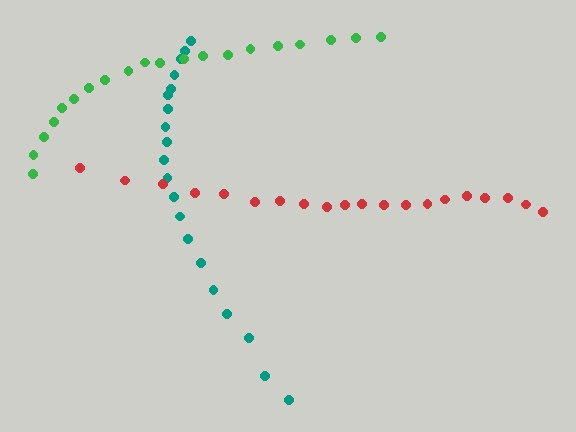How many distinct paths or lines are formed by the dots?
There are 3 distinct paths.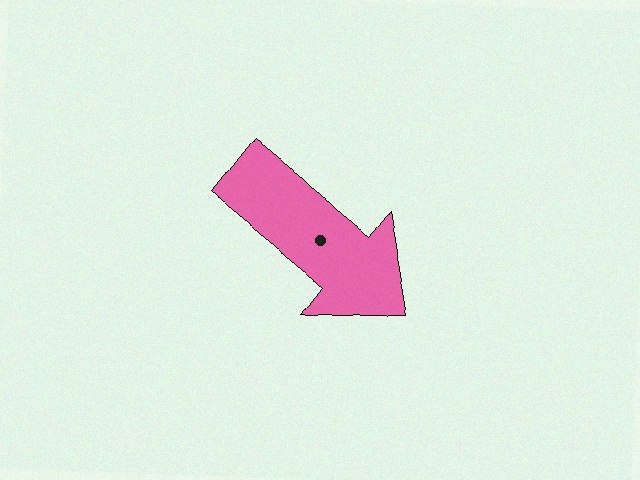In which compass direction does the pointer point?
Southeast.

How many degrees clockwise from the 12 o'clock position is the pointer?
Approximately 129 degrees.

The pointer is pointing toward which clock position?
Roughly 4 o'clock.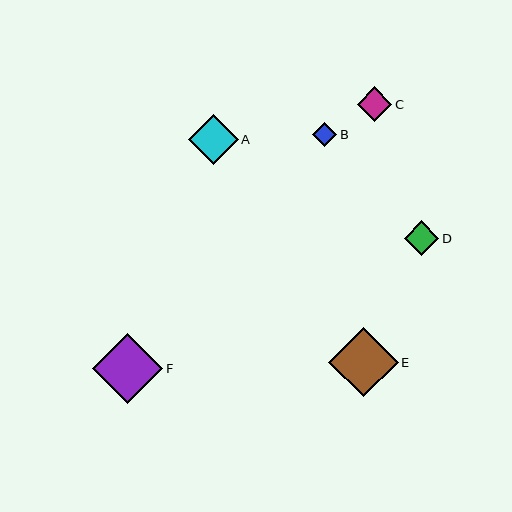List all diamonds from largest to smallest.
From largest to smallest: E, F, A, D, C, B.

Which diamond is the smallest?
Diamond B is the smallest with a size of approximately 24 pixels.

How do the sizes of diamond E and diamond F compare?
Diamond E and diamond F are approximately the same size.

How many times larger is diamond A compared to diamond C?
Diamond A is approximately 1.4 times the size of diamond C.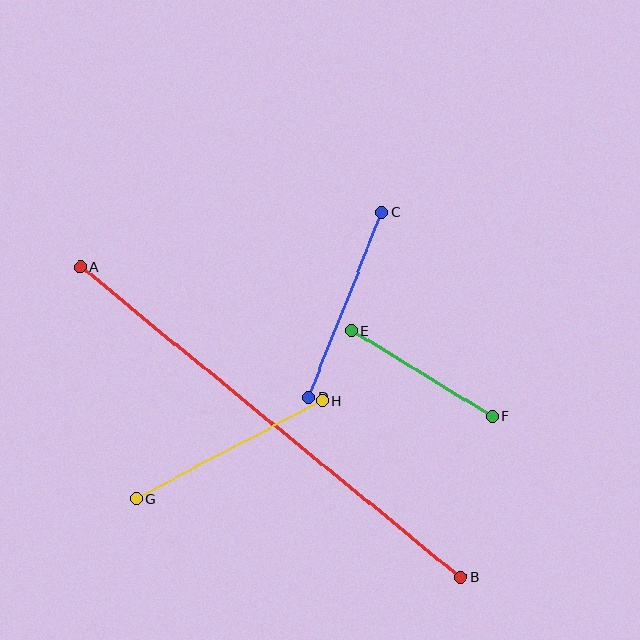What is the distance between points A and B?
The distance is approximately 490 pixels.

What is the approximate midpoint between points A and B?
The midpoint is at approximately (271, 422) pixels.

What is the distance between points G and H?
The distance is approximately 210 pixels.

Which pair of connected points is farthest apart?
Points A and B are farthest apart.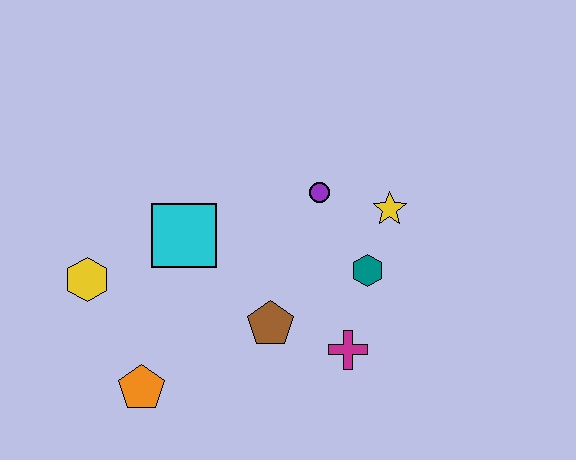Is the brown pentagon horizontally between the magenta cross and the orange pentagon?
Yes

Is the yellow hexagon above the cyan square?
No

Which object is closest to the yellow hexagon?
The cyan square is closest to the yellow hexagon.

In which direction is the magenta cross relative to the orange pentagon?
The magenta cross is to the right of the orange pentagon.